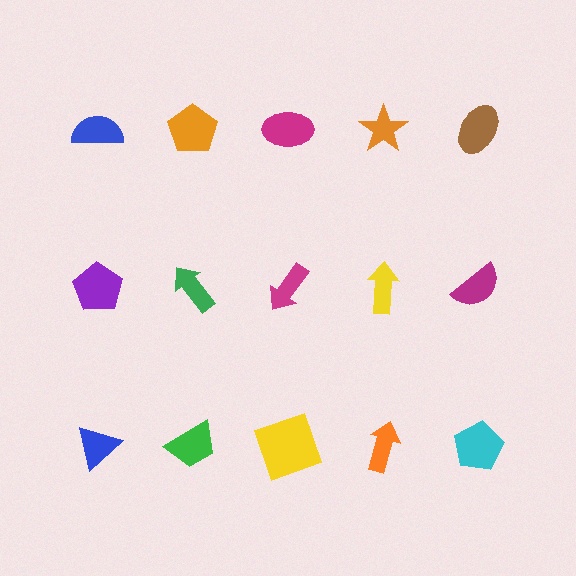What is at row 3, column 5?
A cyan pentagon.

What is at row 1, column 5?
A brown ellipse.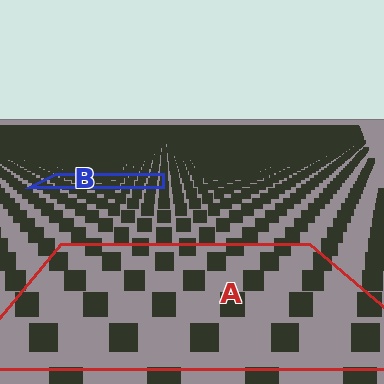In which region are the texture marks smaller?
The texture marks are smaller in region B, because it is farther away.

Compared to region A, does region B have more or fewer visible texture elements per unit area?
Region B has more texture elements per unit area — they are packed more densely because it is farther away.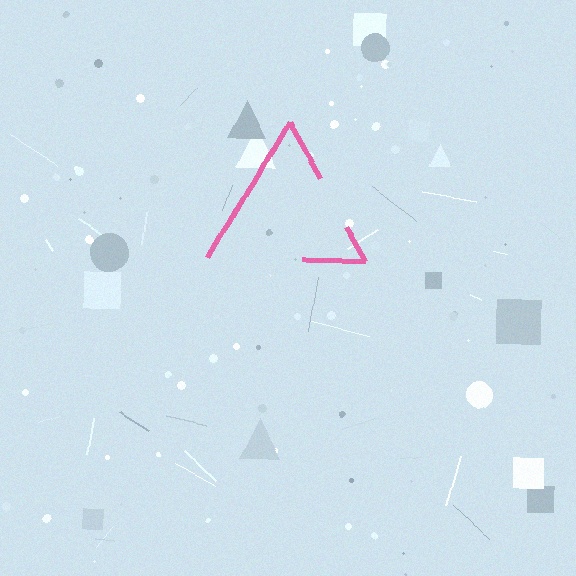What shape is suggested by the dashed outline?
The dashed outline suggests a triangle.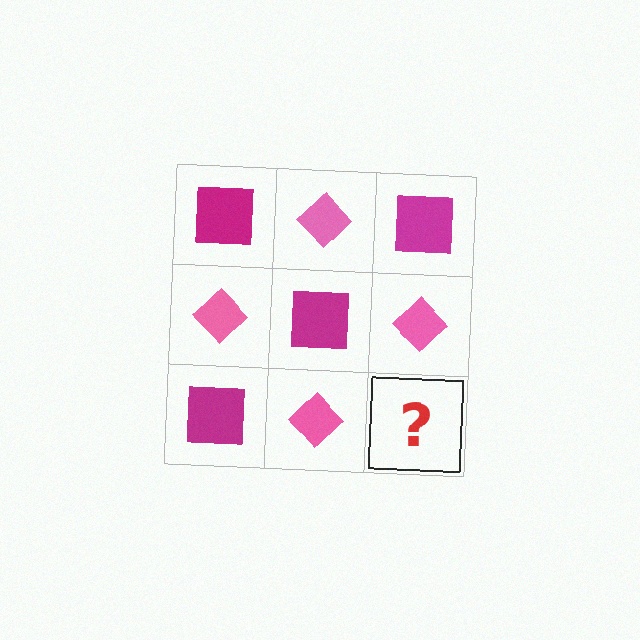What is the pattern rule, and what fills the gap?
The rule is that it alternates magenta square and pink diamond in a checkerboard pattern. The gap should be filled with a magenta square.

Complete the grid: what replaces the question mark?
The question mark should be replaced with a magenta square.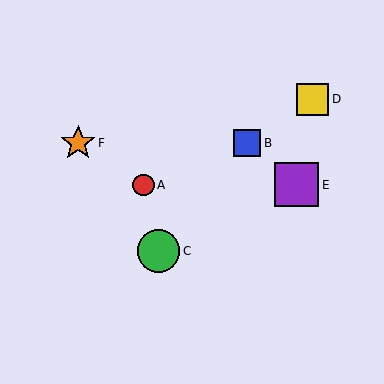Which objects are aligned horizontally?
Objects A, E are aligned horizontally.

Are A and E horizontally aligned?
Yes, both are at y≈185.